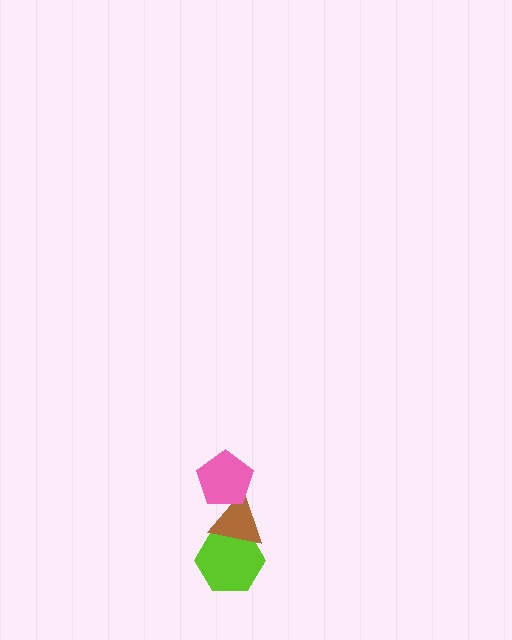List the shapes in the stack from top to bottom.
From top to bottom: the pink pentagon, the brown triangle, the lime hexagon.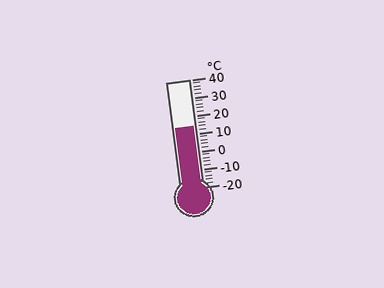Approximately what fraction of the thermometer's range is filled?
The thermometer is filled to approximately 55% of its range.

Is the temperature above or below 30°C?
The temperature is below 30°C.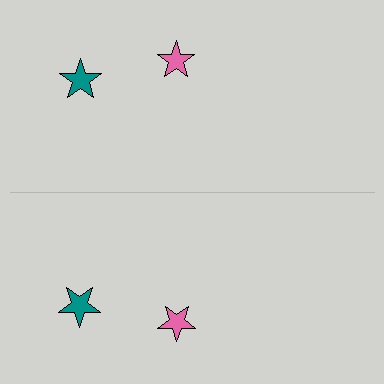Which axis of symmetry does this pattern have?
The pattern has a horizontal axis of symmetry running through the center of the image.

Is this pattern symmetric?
Yes, this pattern has bilateral (reflection) symmetry.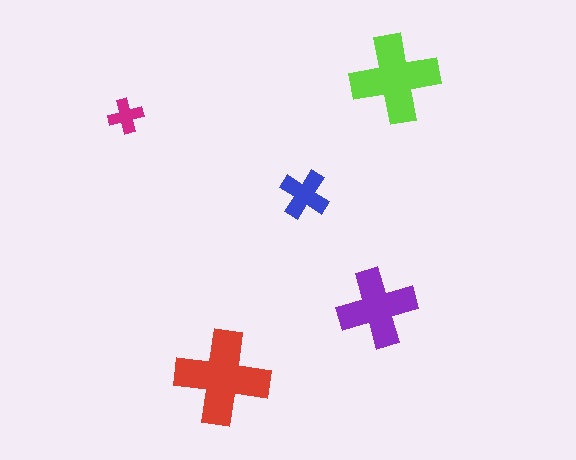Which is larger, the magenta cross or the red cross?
The red one.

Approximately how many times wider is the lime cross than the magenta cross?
About 2.5 times wider.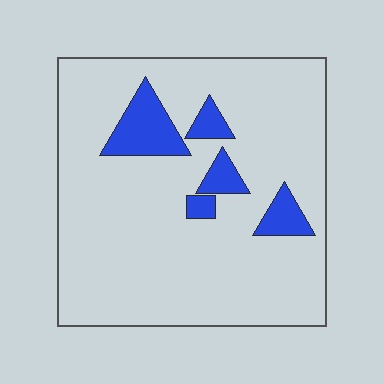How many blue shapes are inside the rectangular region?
5.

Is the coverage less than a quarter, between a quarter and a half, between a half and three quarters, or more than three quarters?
Less than a quarter.